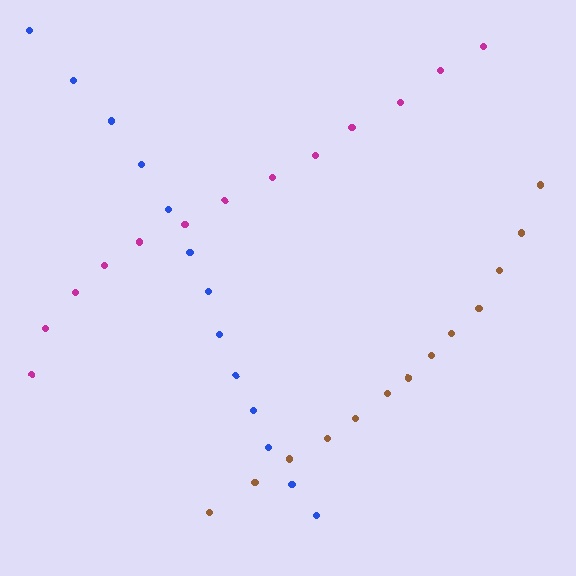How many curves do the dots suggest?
There are 3 distinct paths.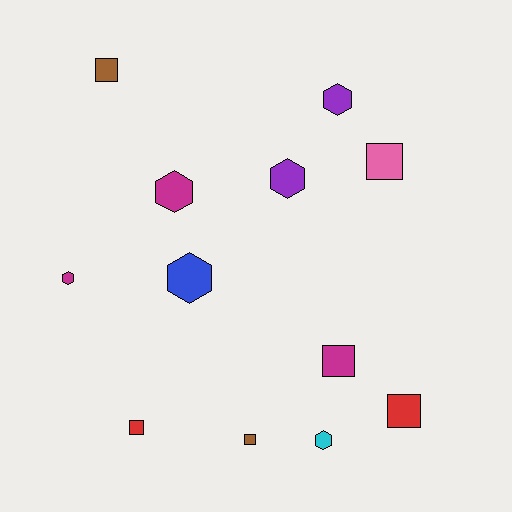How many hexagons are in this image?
There are 6 hexagons.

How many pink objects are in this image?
There is 1 pink object.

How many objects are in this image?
There are 12 objects.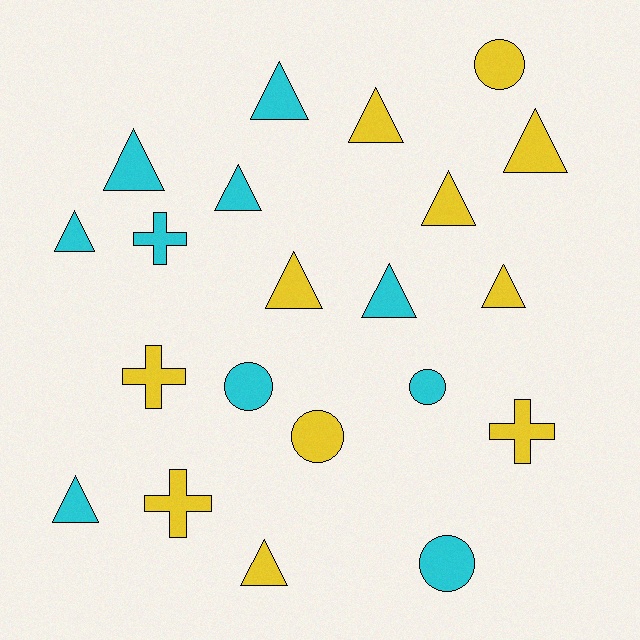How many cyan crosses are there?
There is 1 cyan cross.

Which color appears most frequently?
Yellow, with 11 objects.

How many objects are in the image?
There are 21 objects.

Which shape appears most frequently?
Triangle, with 12 objects.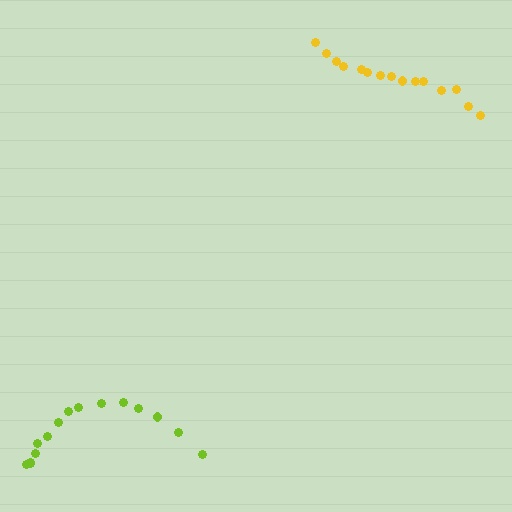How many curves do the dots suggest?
There are 2 distinct paths.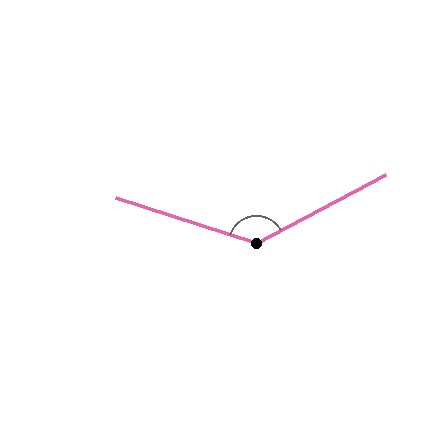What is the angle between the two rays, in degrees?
Approximately 134 degrees.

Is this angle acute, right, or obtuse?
It is obtuse.